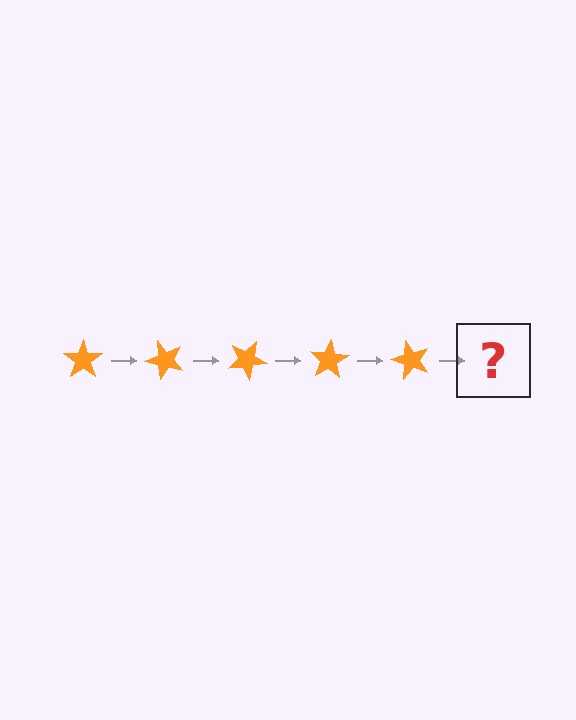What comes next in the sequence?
The next element should be an orange star rotated 250 degrees.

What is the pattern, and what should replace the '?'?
The pattern is that the star rotates 50 degrees each step. The '?' should be an orange star rotated 250 degrees.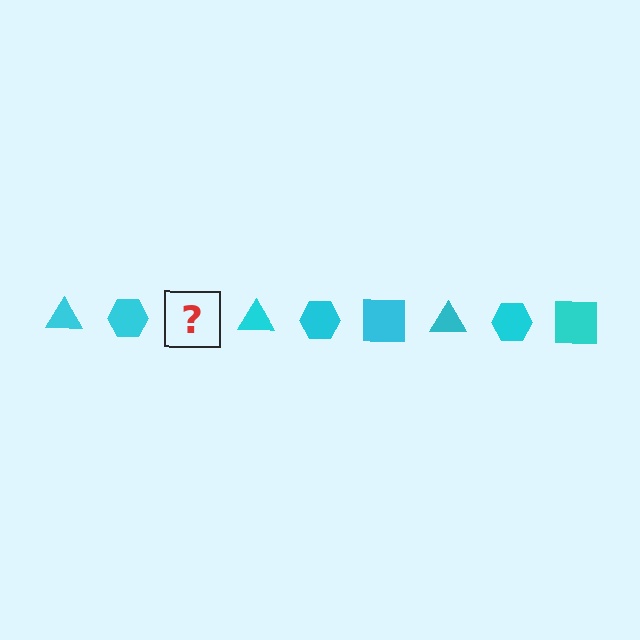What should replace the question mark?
The question mark should be replaced with a cyan square.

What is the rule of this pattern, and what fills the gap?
The rule is that the pattern cycles through triangle, hexagon, square shapes in cyan. The gap should be filled with a cyan square.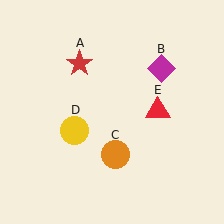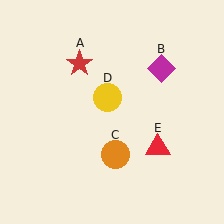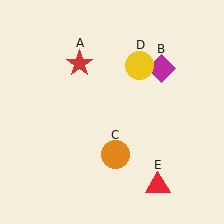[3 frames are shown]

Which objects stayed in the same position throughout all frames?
Red star (object A) and magenta diamond (object B) and orange circle (object C) remained stationary.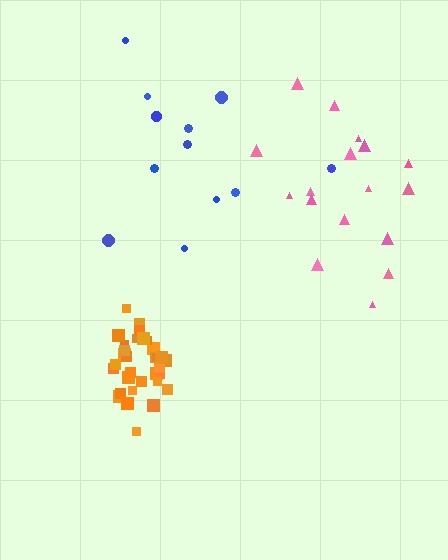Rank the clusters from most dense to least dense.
orange, pink, blue.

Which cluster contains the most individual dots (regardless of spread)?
Orange (32).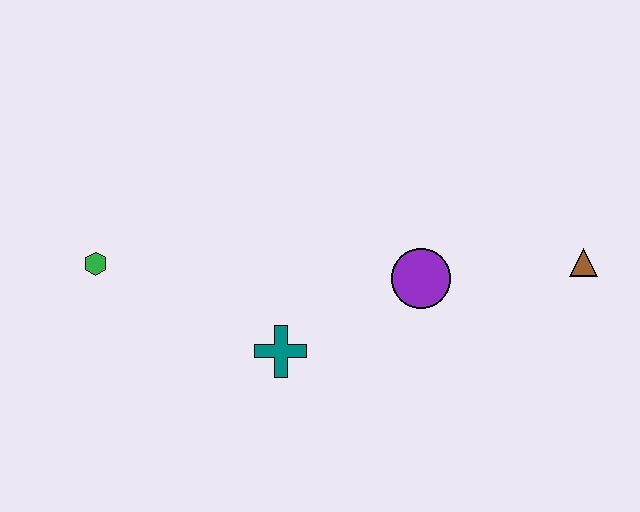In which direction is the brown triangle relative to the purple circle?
The brown triangle is to the right of the purple circle.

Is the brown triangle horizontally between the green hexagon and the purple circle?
No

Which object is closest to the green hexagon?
The teal cross is closest to the green hexagon.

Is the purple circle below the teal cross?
No